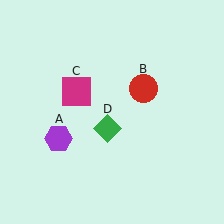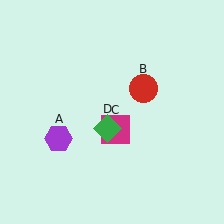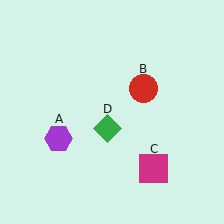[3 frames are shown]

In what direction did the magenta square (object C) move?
The magenta square (object C) moved down and to the right.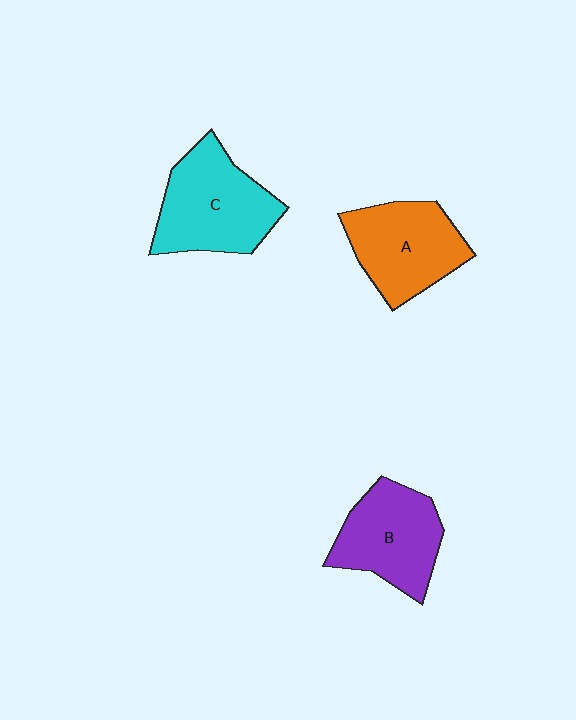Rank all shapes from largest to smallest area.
From largest to smallest: C (cyan), A (orange), B (purple).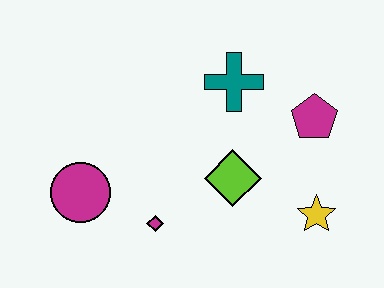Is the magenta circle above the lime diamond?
No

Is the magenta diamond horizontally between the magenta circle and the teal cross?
Yes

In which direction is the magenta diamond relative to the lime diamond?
The magenta diamond is to the left of the lime diamond.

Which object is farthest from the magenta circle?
The magenta pentagon is farthest from the magenta circle.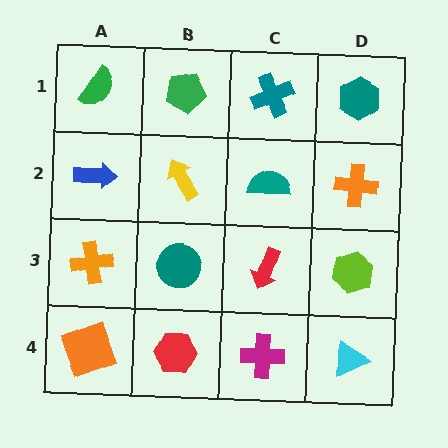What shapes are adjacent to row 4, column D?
A lime hexagon (row 3, column D), a magenta cross (row 4, column C).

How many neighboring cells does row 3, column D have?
3.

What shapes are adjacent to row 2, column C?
A teal cross (row 1, column C), a red arrow (row 3, column C), a yellow arrow (row 2, column B), an orange cross (row 2, column D).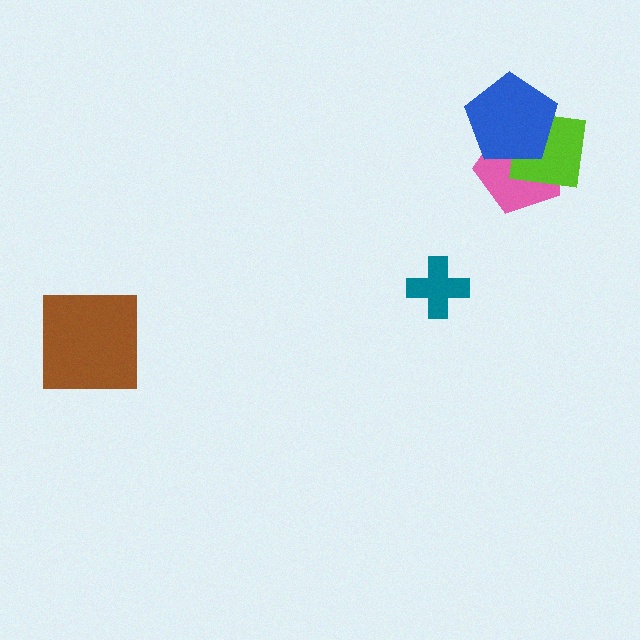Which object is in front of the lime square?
The blue pentagon is in front of the lime square.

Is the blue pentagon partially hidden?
No, no other shape covers it.